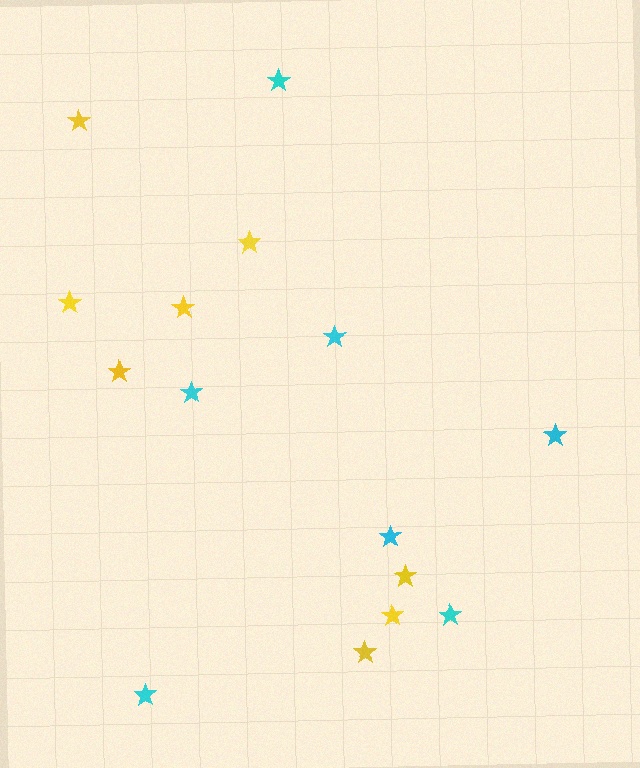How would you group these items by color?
There are 2 groups: one group of yellow stars (8) and one group of cyan stars (7).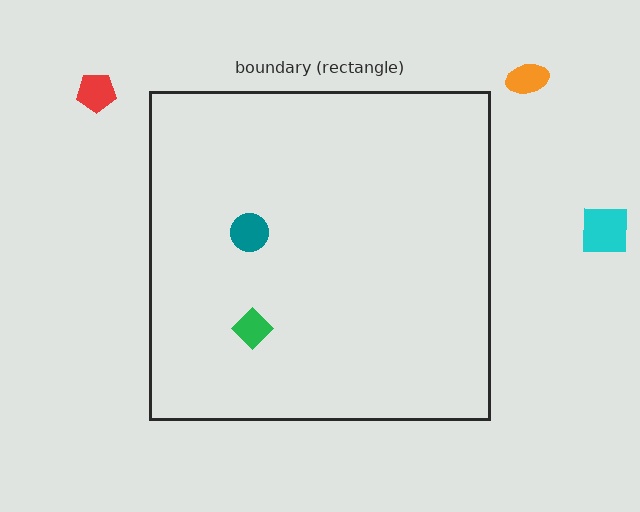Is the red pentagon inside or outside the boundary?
Outside.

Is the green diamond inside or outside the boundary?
Inside.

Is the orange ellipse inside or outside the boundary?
Outside.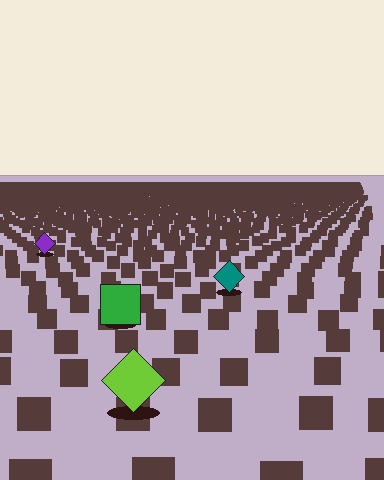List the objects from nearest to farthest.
From nearest to farthest: the lime diamond, the green square, the teal diamond, the purple diamond.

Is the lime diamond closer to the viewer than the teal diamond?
Yes. The lime diamond is closer — you can tell from the texture gradient: the ground texture is coarser near it.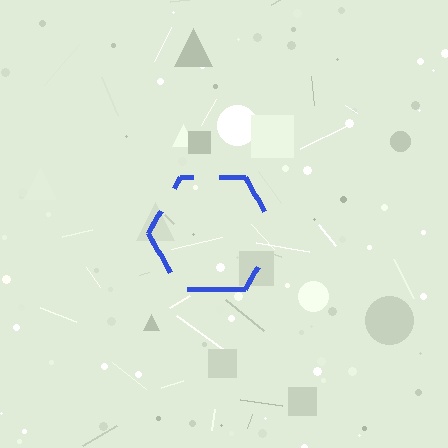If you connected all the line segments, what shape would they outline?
They would outline a hexagon.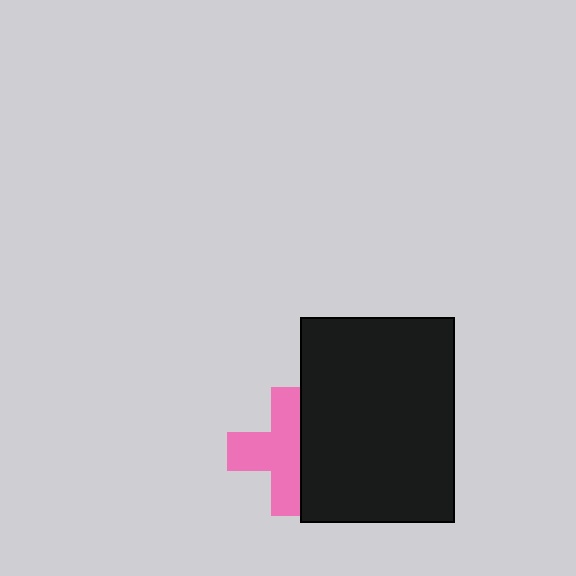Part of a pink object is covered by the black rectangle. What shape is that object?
It is a cross.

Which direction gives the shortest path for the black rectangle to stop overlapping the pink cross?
Moving right gives the shortest separation.